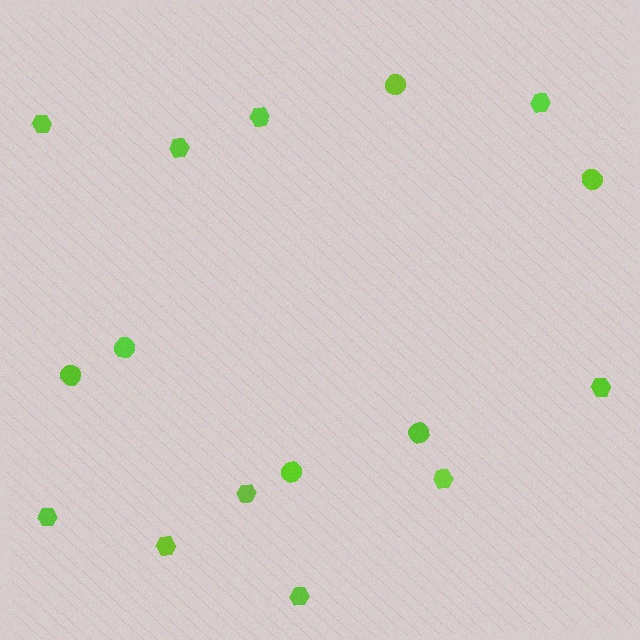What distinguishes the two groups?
There are 2 groups: one group of circles (6) and one group of hexagons (10).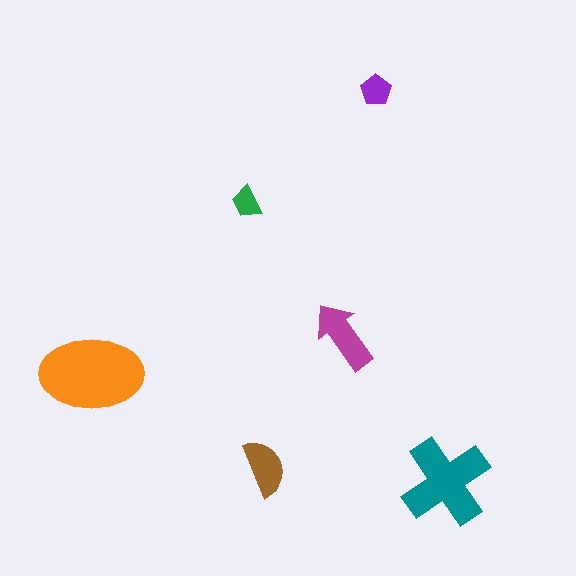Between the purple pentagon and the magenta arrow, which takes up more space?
The magenta arrow.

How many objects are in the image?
There are 6 objects in the image.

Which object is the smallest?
The green trapezoid.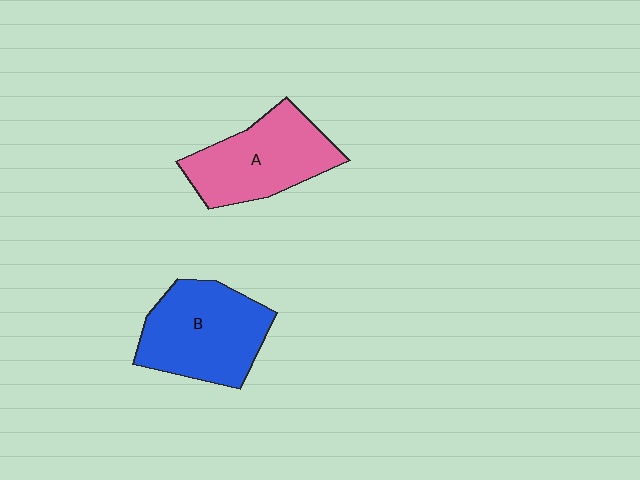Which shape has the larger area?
Shape B (blue).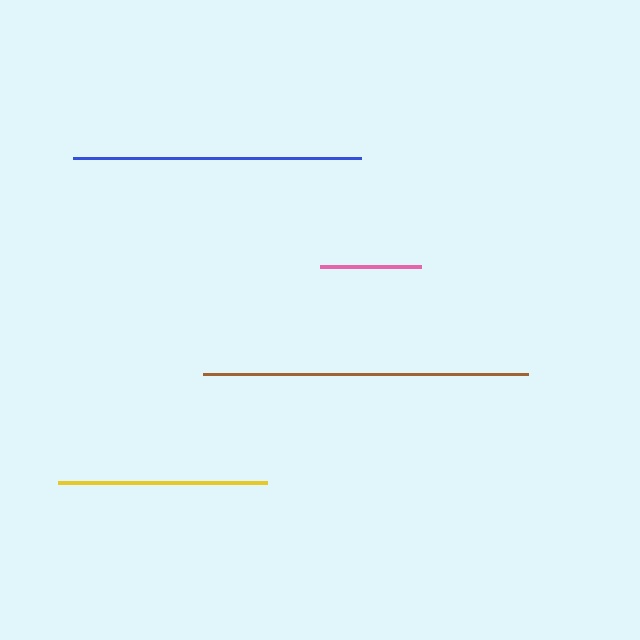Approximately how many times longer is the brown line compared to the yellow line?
The brown line is approximately 1.6 times the length of the yellow line.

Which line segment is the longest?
The brown line is the longest at approximately 325 pixels.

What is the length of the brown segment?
The brown segment is approximately 325 pixels long.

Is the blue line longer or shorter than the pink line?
The blue line is longer than the pink line.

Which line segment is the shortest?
The pink line is the shortest at approximately 102 pixels.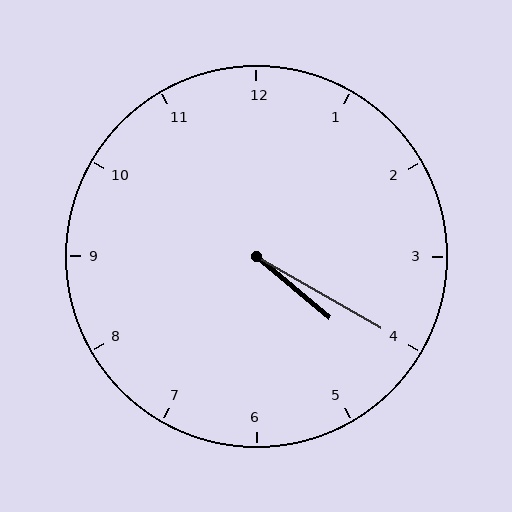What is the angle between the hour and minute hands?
Approximately 10 degrees.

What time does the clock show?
4:20.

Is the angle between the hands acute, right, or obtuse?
It is acute.